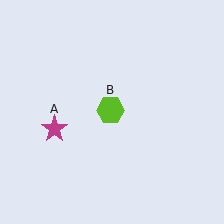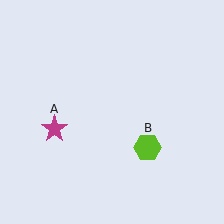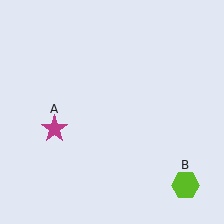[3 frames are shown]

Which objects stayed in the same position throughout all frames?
Magenta star (object A) remained stationary.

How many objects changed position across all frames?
1 object changed position: lime hexagon (object B).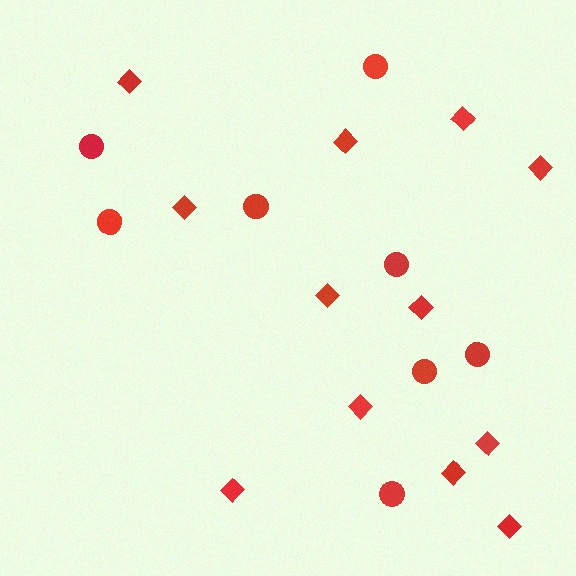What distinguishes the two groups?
There are 2 groups: one group of diamonds (12) and one group of circles (8).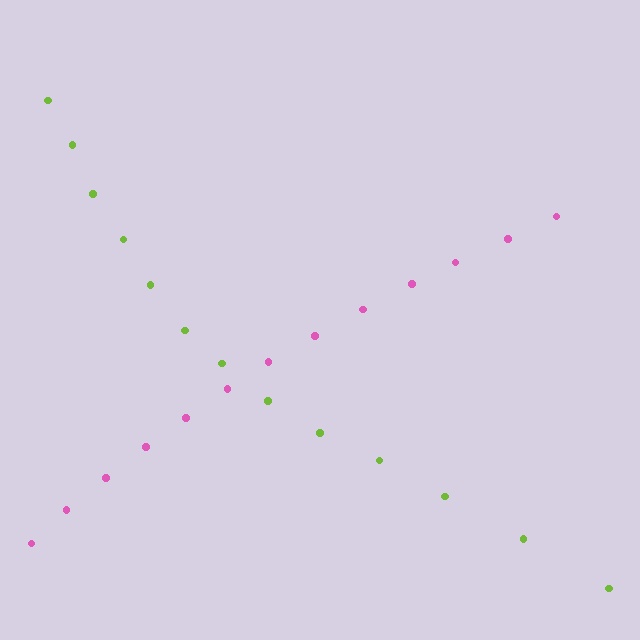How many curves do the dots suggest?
There are 2 distinct paths.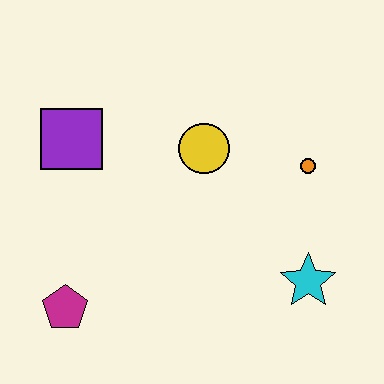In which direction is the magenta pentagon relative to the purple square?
The magenta pentagon is below the purple square.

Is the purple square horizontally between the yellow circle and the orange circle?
No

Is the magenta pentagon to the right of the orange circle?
No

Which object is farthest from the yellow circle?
The magenta pentagon is farthest from the yellow circle.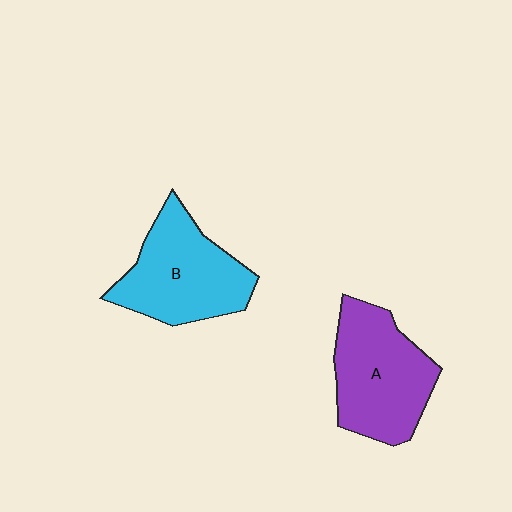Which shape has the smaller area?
Shape B (cyan).